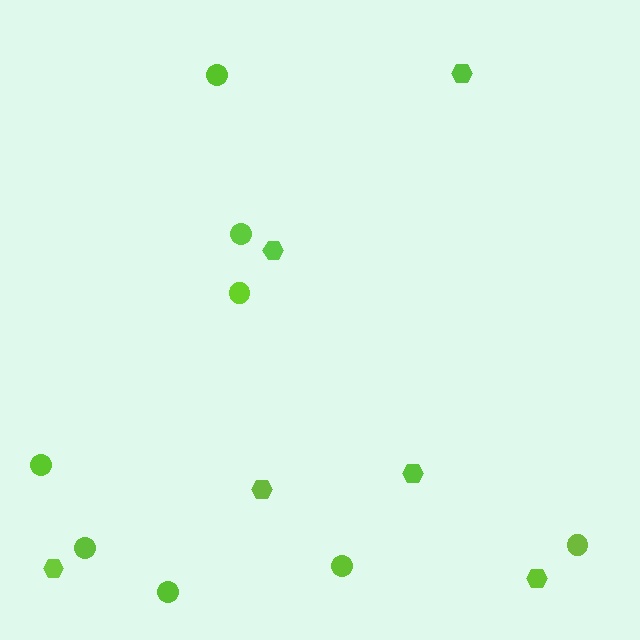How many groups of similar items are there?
There are 2 groups: one group of hexagons (6) and one group of circles (8).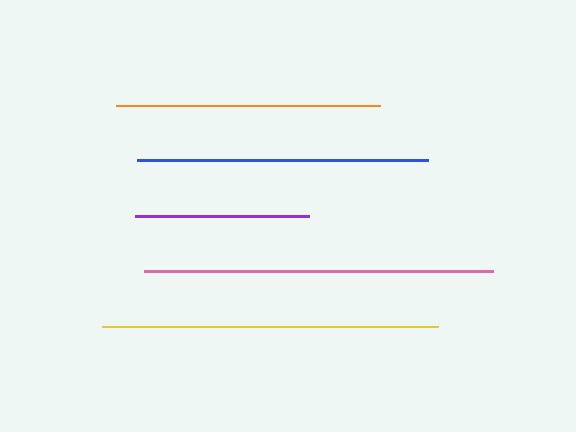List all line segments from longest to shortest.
From longest to shortest: pink, yellow, blue, orange, purple.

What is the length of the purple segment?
The purple segment is approximately 174 pixels long.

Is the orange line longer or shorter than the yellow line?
The yellow line is longer than the orange line.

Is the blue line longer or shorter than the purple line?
The blue line is longer than the purple line.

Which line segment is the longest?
The pink line is the longest at approximately 349 pixels.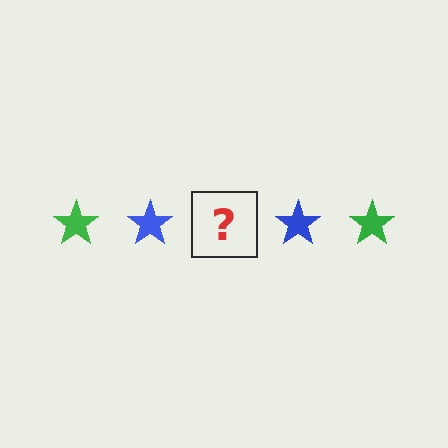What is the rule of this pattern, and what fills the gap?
The rule is that the pattern cycles through green, blue stars. The gap should be filled with a green star.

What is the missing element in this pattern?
The missing element is a green star.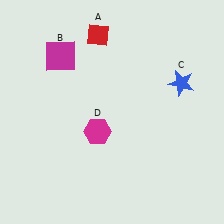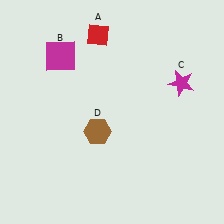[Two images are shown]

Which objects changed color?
C changed from blue to magenta. D changed from magenta to brown.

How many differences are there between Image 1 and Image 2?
There are 2 differences between the two images.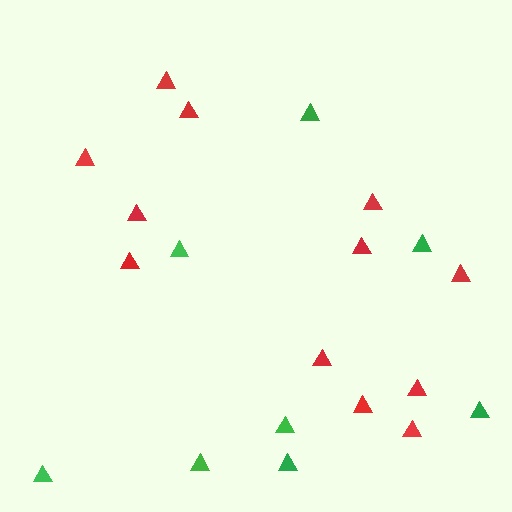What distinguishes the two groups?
There are 2 groups: one group of red triangles (12) and one group of green triangles (8).